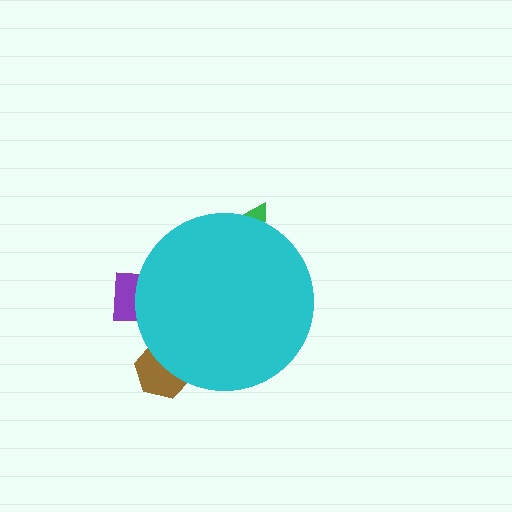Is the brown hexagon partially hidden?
Yes, the brown hexagon is partially hidden behind the cyan circle.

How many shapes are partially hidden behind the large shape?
3 shapes are partially hidden.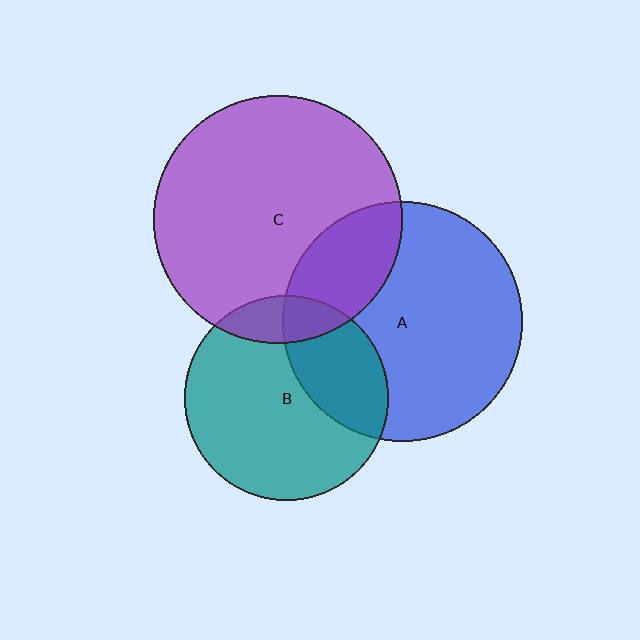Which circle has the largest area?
Circle C (purple).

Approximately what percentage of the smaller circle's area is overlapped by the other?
Approximately 30%.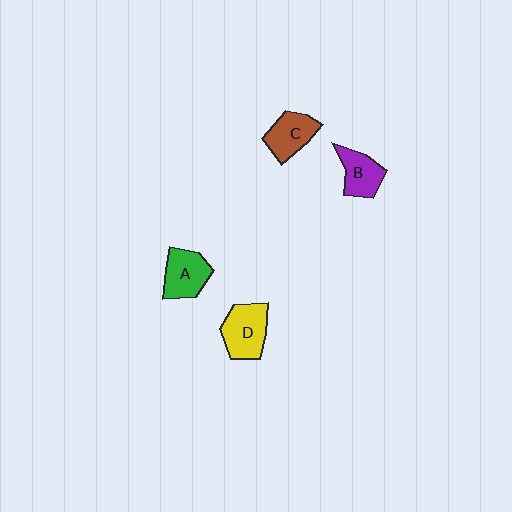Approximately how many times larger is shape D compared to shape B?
Approximately 1.3 times.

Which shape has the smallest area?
Shape B (purple).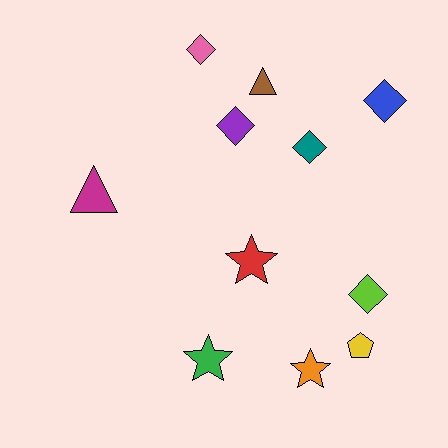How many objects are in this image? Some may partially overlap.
There are 11 objects.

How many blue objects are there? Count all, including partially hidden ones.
There is 1 blue object.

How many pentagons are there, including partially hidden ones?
There is 1 pentagon.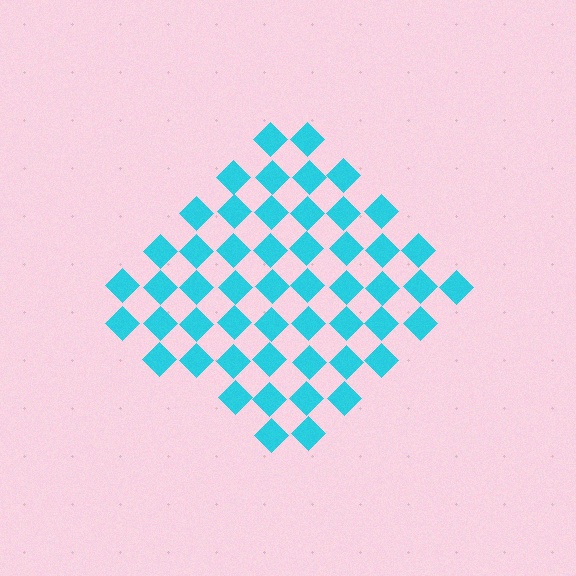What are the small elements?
The small elements are diamonds.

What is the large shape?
The large shape is a diamond.